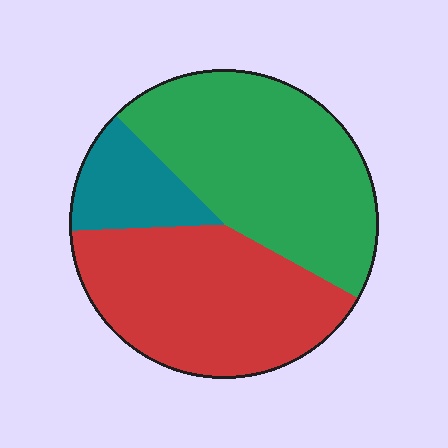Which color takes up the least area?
Teal, at roughly 15%.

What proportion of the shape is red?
Red takes up about two fifths (2/5) of the shape.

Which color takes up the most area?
Green, at roughly 45%.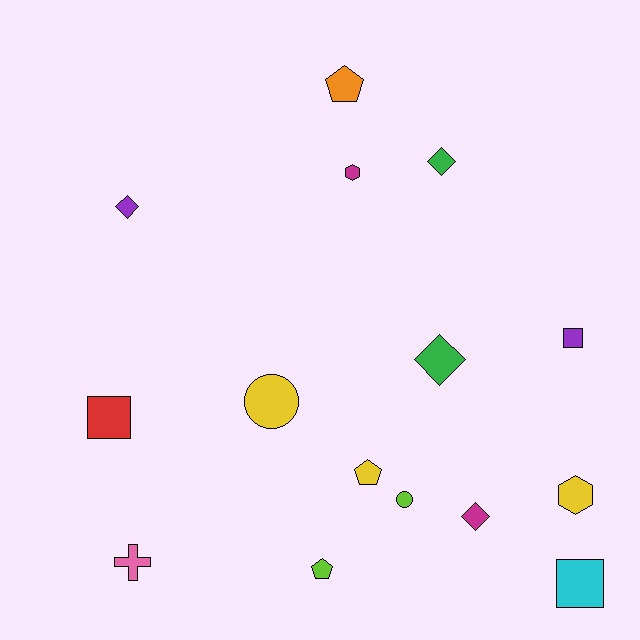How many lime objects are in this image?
There are 2 lime objects.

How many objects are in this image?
There are 15 objects.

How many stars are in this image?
There are no stars.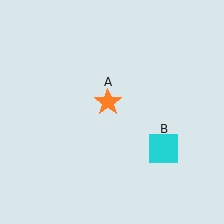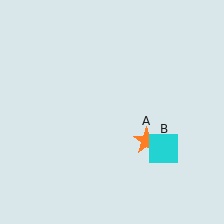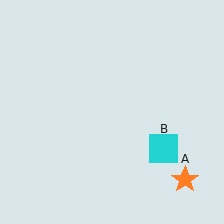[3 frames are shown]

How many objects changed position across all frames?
1 object changed position: orange star (object A).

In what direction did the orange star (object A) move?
The orange star (object A) moved down and to the right.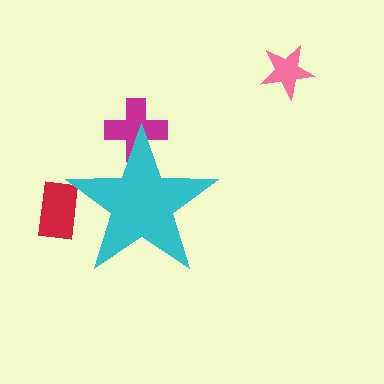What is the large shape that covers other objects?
A cyan star.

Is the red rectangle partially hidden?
Yes, the red rectangle is partially hidden behind the cyan star.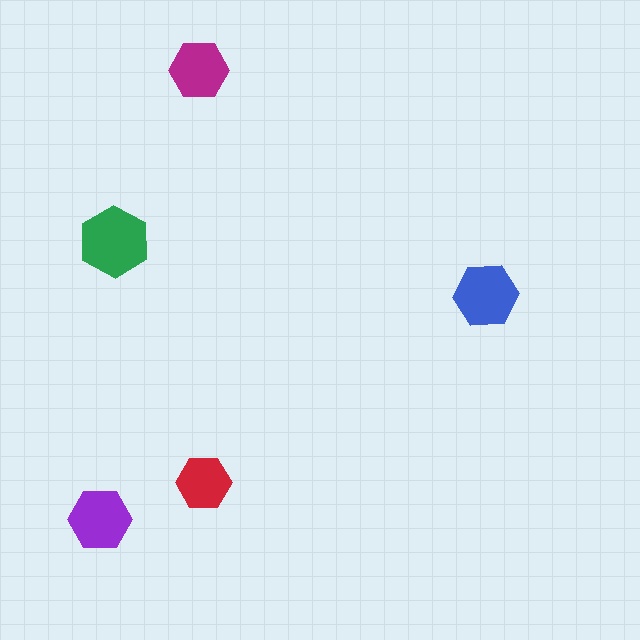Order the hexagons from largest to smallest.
the green one, the blue one, the purple one, the magenta one, the red one.